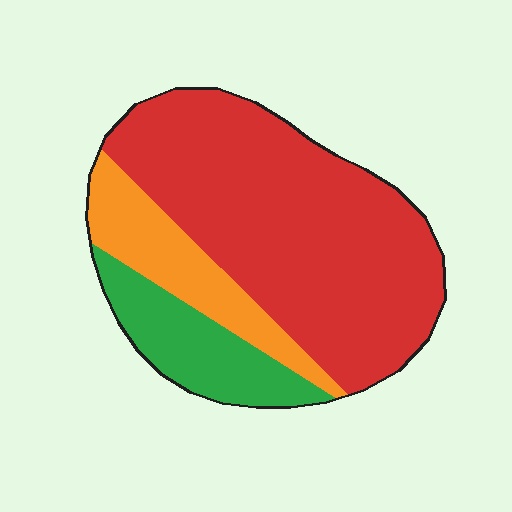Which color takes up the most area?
Red, at roughly 65%.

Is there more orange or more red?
Red.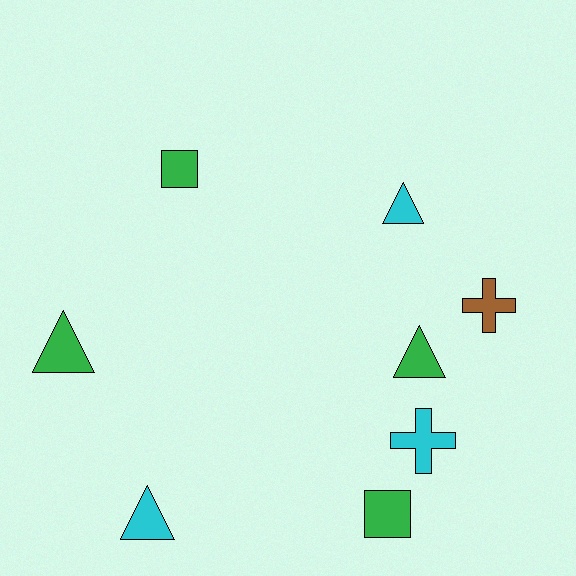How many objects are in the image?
There are 8 objects.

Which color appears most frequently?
Green, with 4 objects.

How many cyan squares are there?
There are no cyan squares.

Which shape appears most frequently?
Triangle, with 4 objects.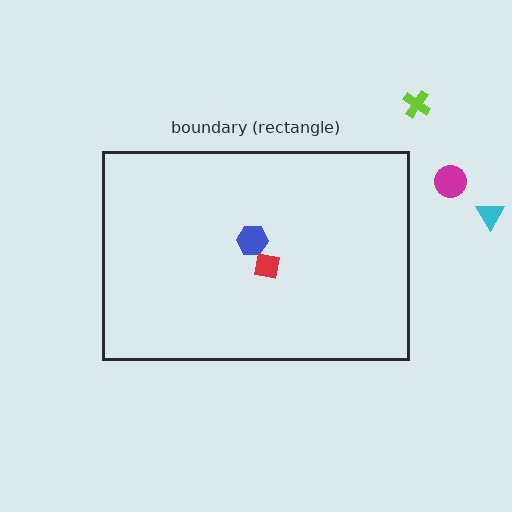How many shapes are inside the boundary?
2 inside, 3 outside.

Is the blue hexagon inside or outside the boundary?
Inside.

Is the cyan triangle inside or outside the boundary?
Outside.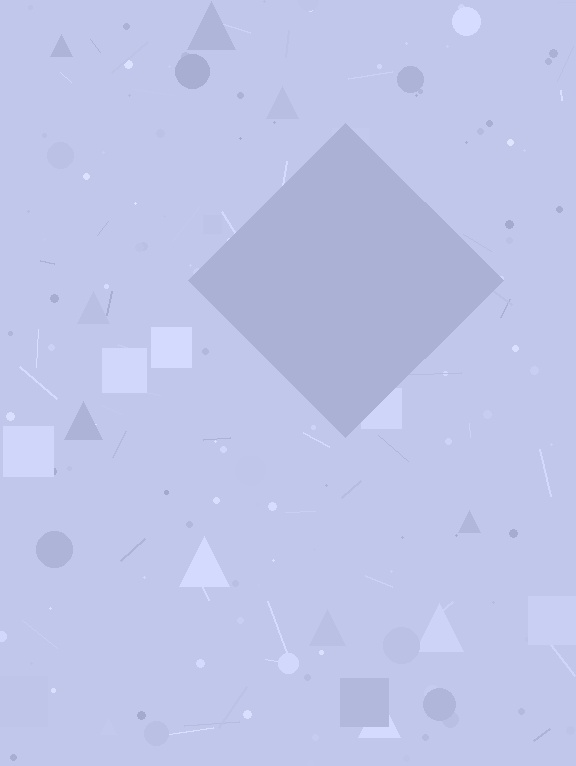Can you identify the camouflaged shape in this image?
The camouflaged shape is a diamond.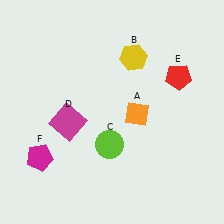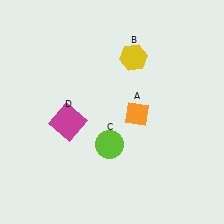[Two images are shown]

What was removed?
The magenta pentagon (F), the red pentagon (E) were removed in Image 2.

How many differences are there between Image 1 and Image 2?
There are 2 differences between the two images.